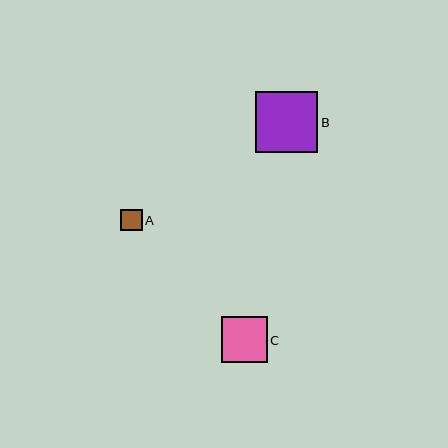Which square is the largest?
Square B is the largest with a size of approximately 62 pixels.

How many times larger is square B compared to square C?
Square B is approximately 1.3 times the size of square C.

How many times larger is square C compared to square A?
Square C is approximately 2.1 times the size of square A.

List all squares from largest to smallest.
From largest to smallest: B, C, A.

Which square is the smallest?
Square A is the smallest with a size of approximately 22 pixels.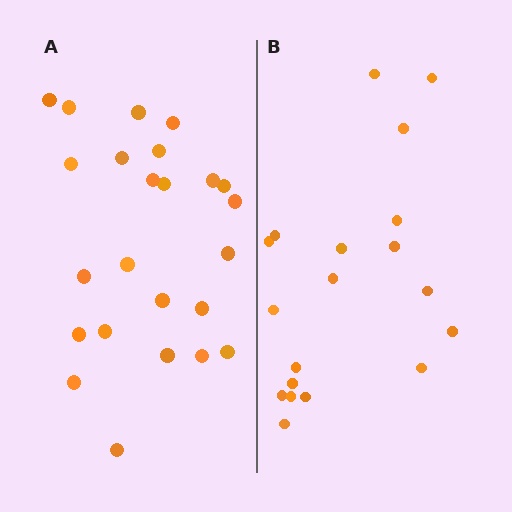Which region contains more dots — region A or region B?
Region A (the left region) has more dots.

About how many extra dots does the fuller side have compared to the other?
Region A has about 5 more dots than region B.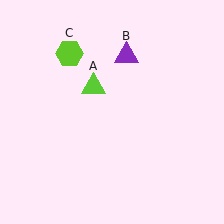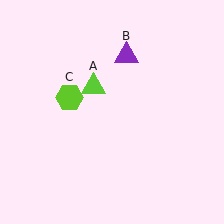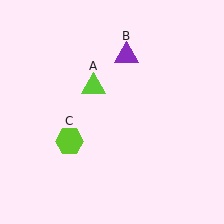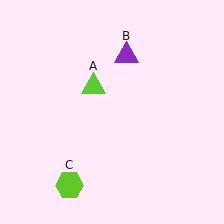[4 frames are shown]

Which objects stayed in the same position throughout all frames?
Lime triangle (object A) and purple triangle (object B) remained stationary.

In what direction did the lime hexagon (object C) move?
The lime hexagon (object C) moved down.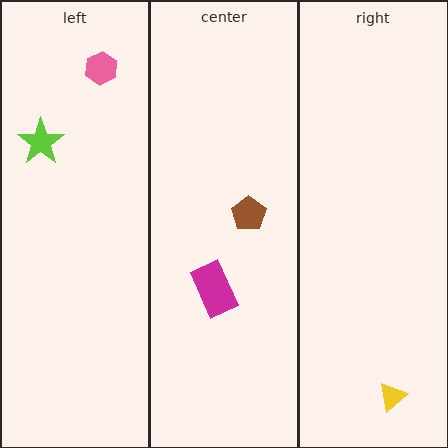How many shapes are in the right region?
1.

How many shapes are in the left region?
2.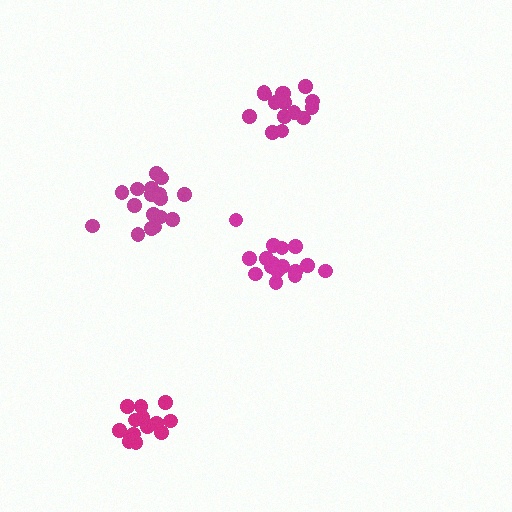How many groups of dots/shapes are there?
There are 4 groups.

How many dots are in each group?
Group 1: 16 dots, Group 2: 17 dots, Group 3: 13 dots, Group 4: 16 dots (62 total).